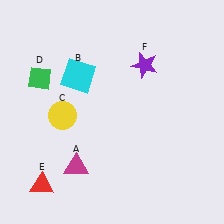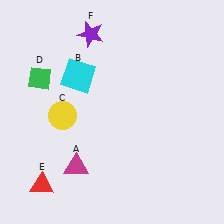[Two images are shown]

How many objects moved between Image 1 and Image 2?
1 object moved between the two images.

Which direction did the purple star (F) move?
The purple star (F) moved left.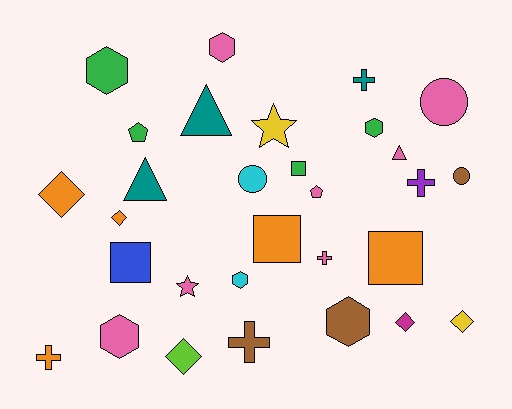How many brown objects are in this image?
There are 3 brown objects.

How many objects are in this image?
There are 30 objects.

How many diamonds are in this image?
There are 5 diamonds.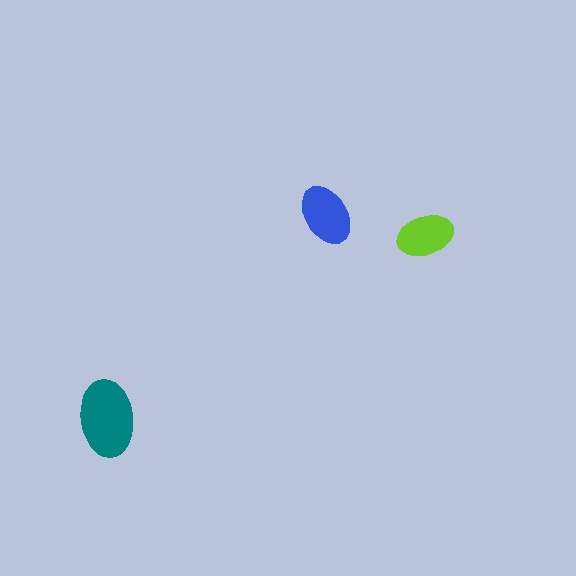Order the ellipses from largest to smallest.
the teal one, the blue one, the lime one.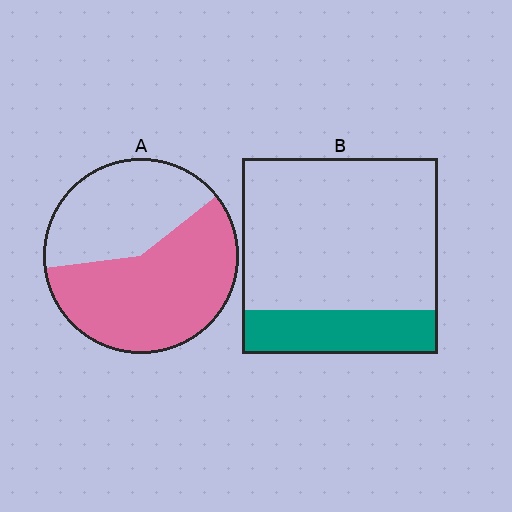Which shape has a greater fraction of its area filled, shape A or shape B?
Shape A.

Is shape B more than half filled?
No.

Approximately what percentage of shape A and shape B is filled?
A is approximately 60% and B is approximately 20%.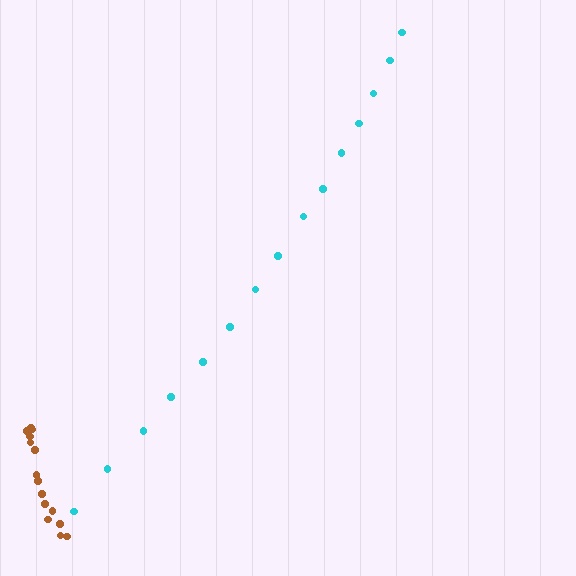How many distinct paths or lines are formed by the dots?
There are 2 distinct paths.